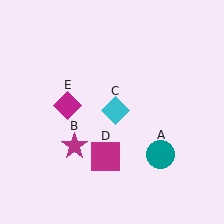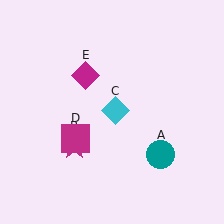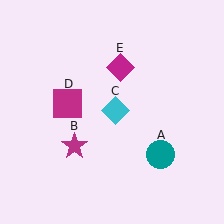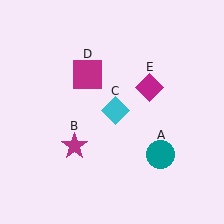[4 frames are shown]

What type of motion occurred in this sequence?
The magenta square (object D), magenta diamond (object E) rotated clockwise around the center of the scene.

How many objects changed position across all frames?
2 objects changed position: magenta square (object D), magenta diamond (object E).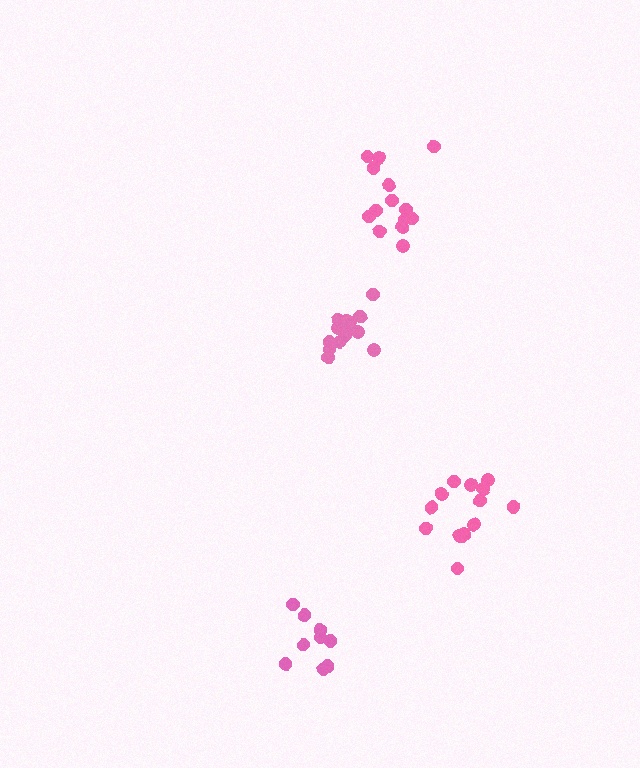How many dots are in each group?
Group 1: 9 dots, Group 2: 14 dots, Group 3: 14 dots, Group 4: 14 dots (51 total).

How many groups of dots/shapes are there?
There are 4 groups.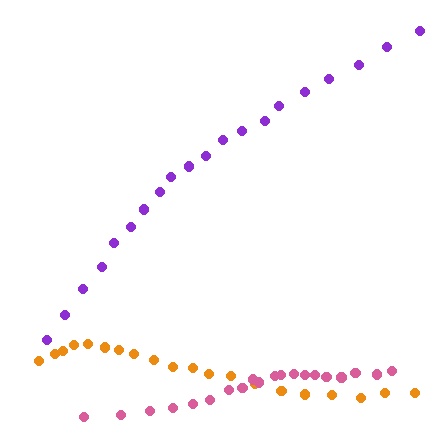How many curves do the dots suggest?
There are 3 distinct paths.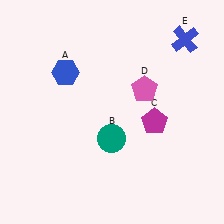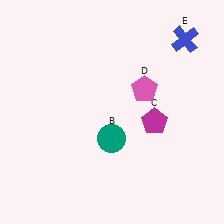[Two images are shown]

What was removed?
The blue hexagon (A) was removed in Image 2.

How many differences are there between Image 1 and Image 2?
There is 1 difference between the two images.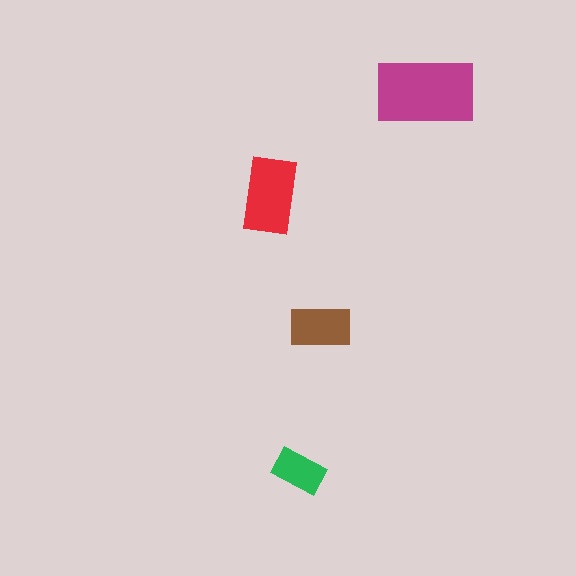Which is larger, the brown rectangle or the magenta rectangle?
The magenta one.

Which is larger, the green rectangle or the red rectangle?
The red one.